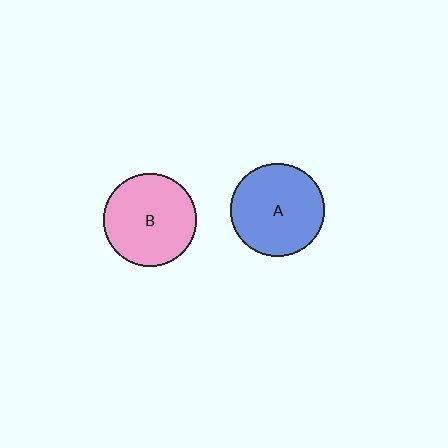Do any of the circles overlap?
No, none of the circles overlap.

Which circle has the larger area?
Circle A (blue).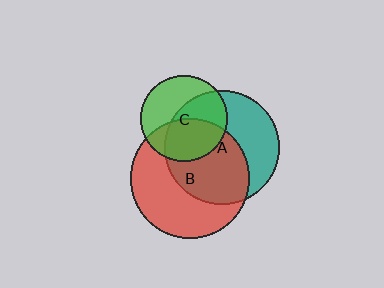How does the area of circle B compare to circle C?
Approximately 1.9 times.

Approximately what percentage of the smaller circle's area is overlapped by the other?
Approximately 40%.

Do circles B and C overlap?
Yes.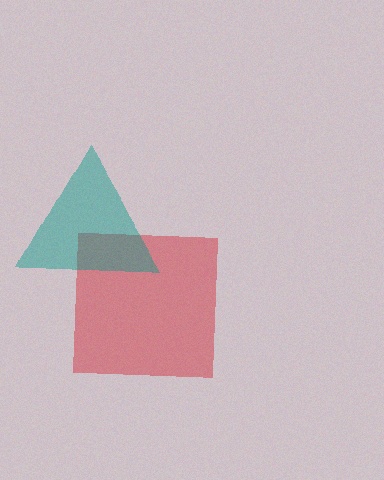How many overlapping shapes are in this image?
There are 2 overlapping shapes in the image.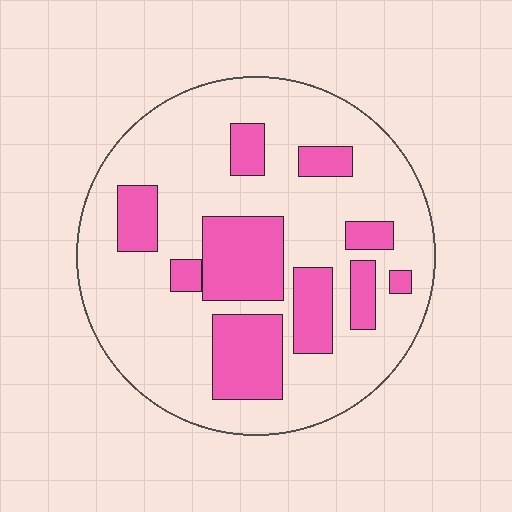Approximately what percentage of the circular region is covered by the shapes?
Approximately 25%.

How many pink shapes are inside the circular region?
10.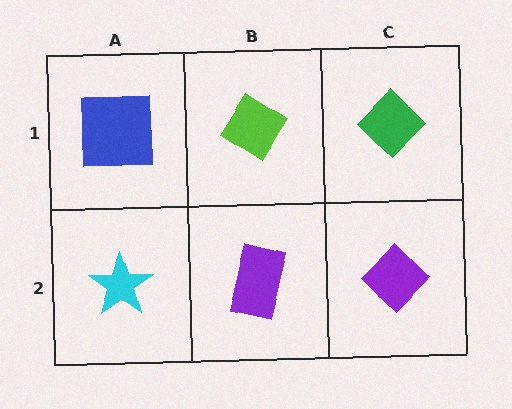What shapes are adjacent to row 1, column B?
A purple rectangle (row 2, column B), a blue square (row 1, column A), a green diamond (row 1, column C).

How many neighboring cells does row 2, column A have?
2.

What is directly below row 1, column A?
A cyan star.